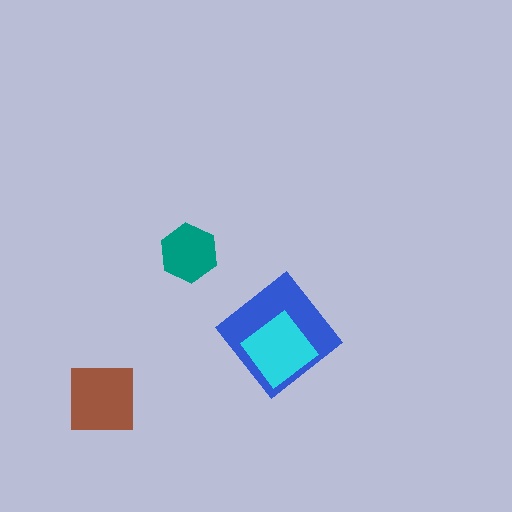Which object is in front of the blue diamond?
The cyan diamond is in front of the blue diamond.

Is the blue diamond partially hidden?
Yes, it is partially covered by another shape.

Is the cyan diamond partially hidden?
No, no other shape covers it.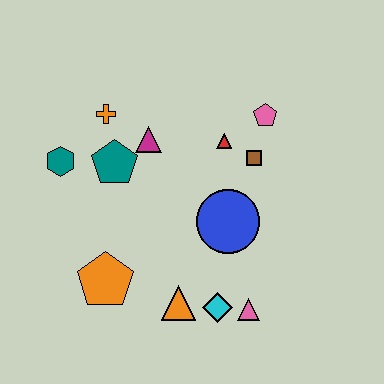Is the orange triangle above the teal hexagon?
No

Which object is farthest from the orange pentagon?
The pink pentagon is farthest from the orange pentagon.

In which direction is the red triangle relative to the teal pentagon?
The red triangle is to the right of the teal pentagon.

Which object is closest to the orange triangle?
The cyan diamond is closest to the orange triangle.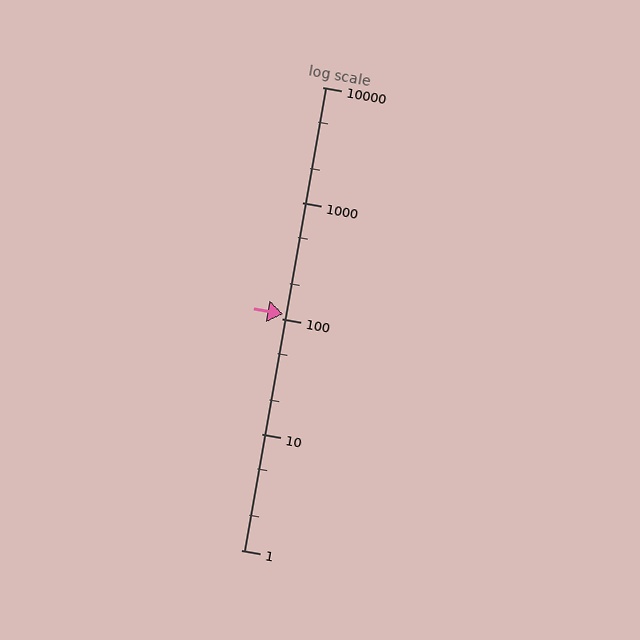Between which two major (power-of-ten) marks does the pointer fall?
The pointer is between 100 and 1000.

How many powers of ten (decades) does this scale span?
The scale spans 4 decades, from 1 to 10000.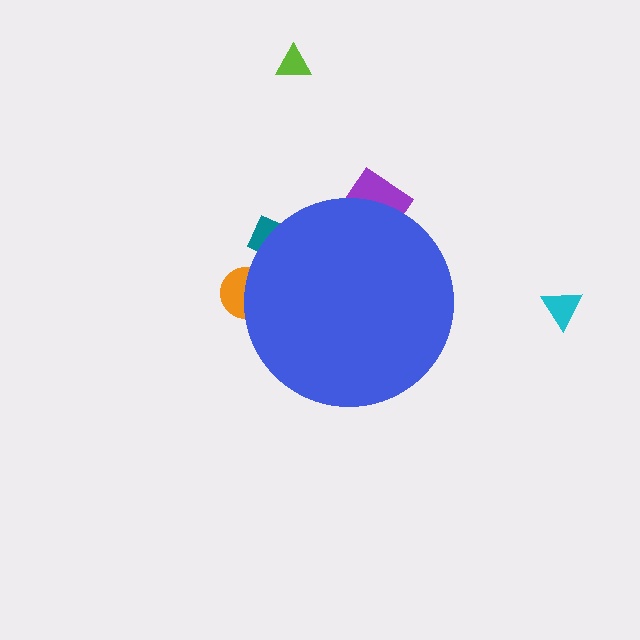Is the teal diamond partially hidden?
Yes, the teal diamond is partially hidden behind the blue circle.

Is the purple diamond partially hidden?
Yes, the purple diamond is partially hidden behind the blue circle.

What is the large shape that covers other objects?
A blue circle.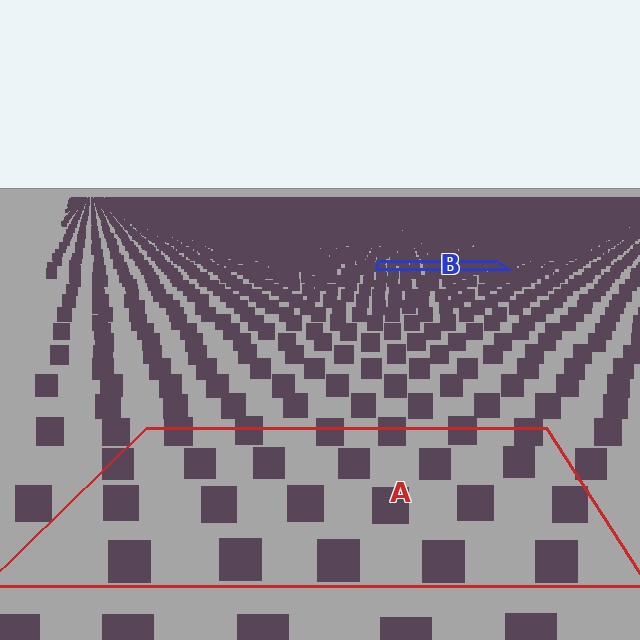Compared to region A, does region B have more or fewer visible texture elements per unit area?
Region B has more texture elements per unit area — they are packed more densely because it is farther away.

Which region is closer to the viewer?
Region A is closer. The texture elements there are larger and more spread out.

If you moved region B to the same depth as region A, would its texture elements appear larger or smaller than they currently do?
They would appear larger. At a closer depth, the same texture elements are projected at a bigger on-screen size.